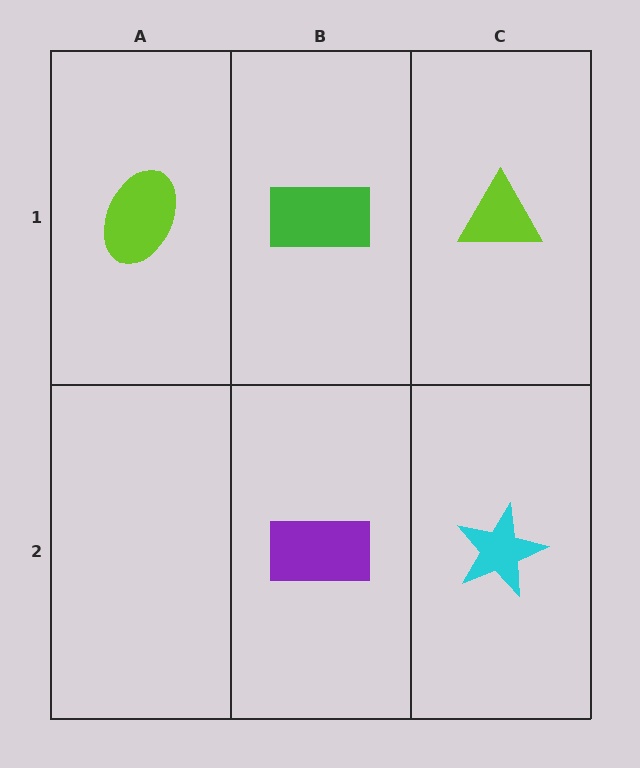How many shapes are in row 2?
2 shapes.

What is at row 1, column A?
A lime ellipse.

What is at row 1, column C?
A lime triangle.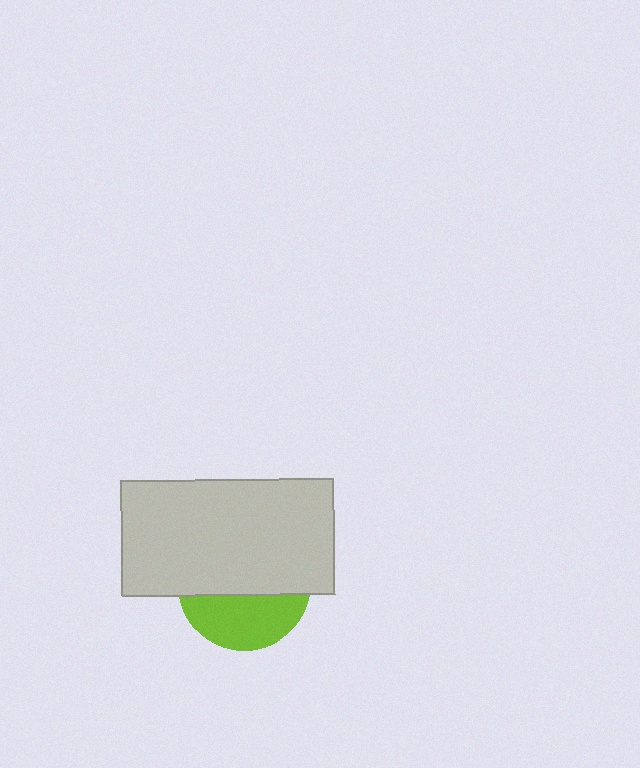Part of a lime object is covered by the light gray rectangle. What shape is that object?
It is a circle.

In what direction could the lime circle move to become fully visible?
The lime circle could move down. That would shift it out from behind the light gray rectangle entirely.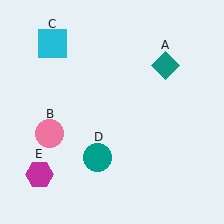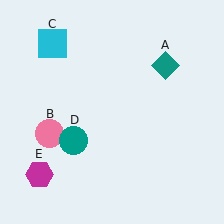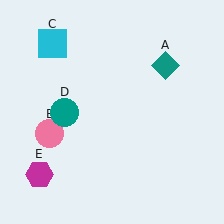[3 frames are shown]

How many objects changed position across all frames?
1 object changed position: teal circle (object D).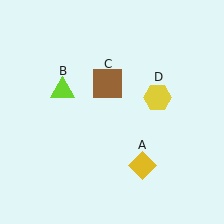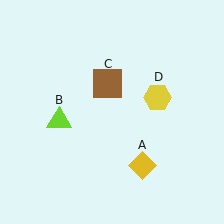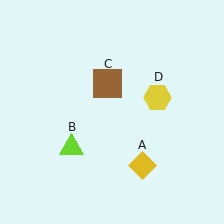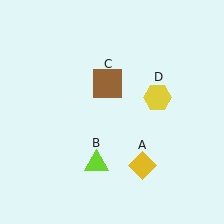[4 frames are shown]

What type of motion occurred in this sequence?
The lime triangle (object B) rotated counterclockwise around the center of the scene.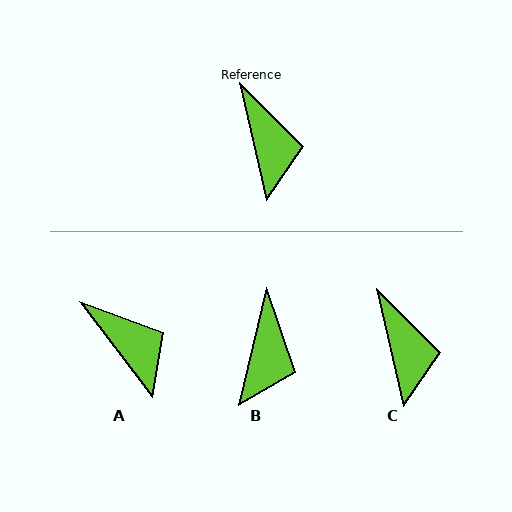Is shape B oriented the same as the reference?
No, it is off by about 26 degrees.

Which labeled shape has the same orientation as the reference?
C.